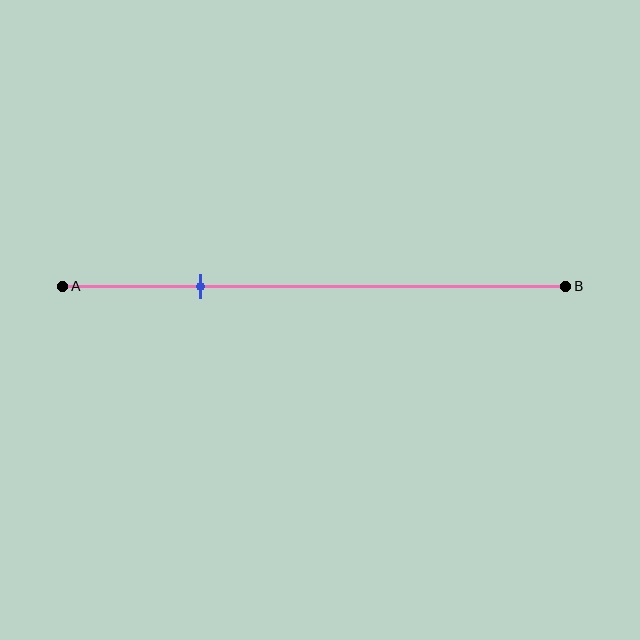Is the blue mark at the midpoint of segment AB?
No, the mark is at about 30% from A, not at the 50% midpoint.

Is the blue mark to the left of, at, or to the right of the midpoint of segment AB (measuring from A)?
The blue mark is to the left of the midpoint of segment AB.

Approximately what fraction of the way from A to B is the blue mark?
The blue mark is approximately 30% of the way from A to B.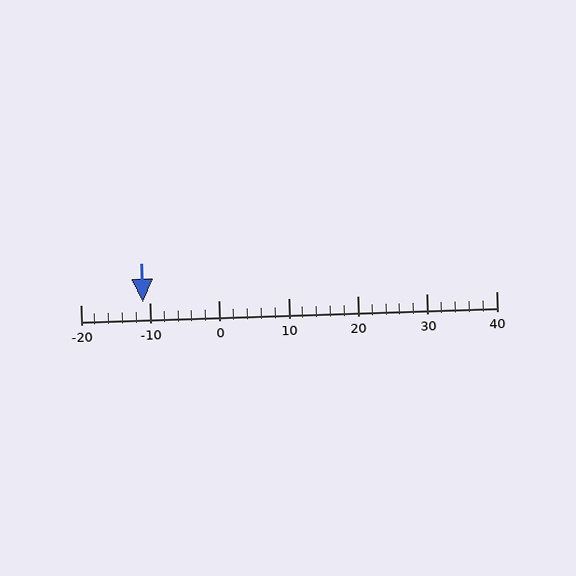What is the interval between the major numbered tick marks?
The major tick marks are spaced 10 units apart.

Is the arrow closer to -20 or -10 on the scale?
The arrow is closer to -10.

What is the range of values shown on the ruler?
The ruler shows values from -20 to 40.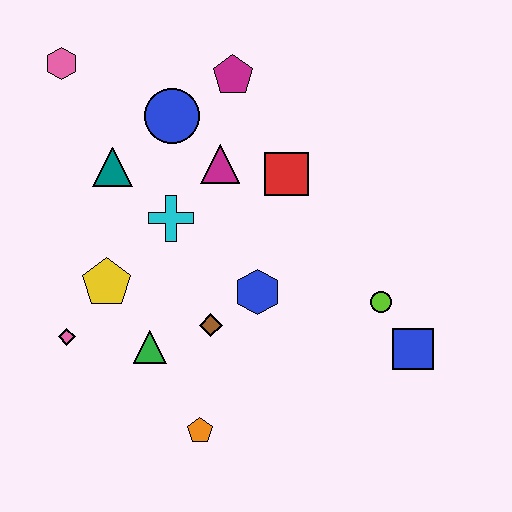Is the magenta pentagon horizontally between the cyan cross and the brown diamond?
No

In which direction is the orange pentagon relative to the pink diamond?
The orange pentagon is to the right of the pink diamond.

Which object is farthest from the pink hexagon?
The blue square is farthest from the pink hexagon.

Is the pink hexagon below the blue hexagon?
No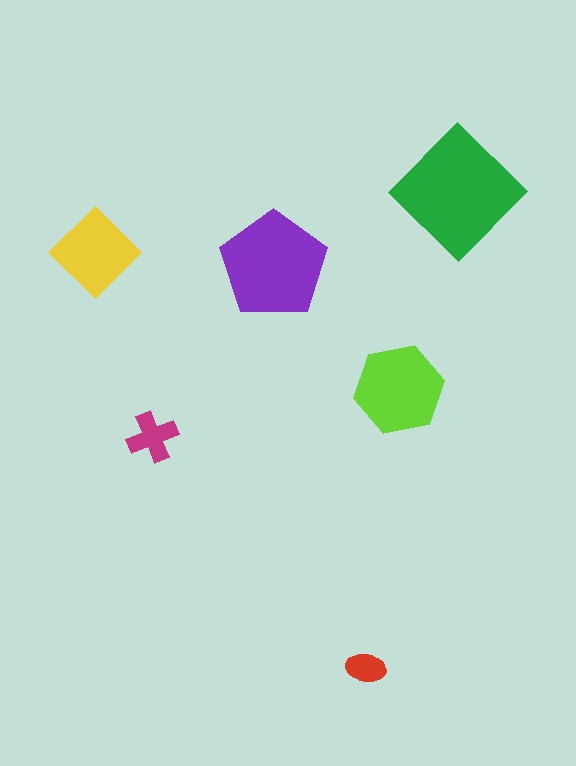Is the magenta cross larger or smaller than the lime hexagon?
Smaller.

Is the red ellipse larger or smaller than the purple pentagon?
Smaller.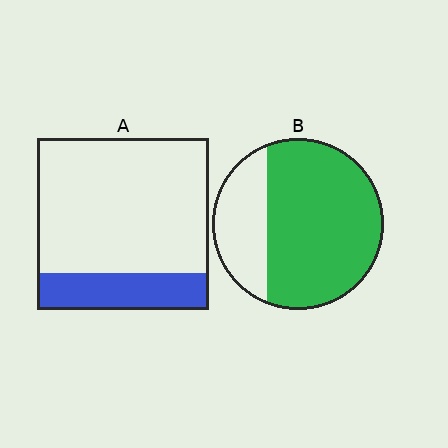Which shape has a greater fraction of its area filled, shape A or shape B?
Shape B.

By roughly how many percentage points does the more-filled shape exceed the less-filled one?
By roughly 50 percentage points (B over A).